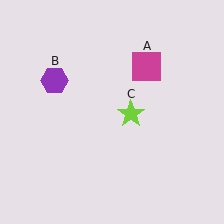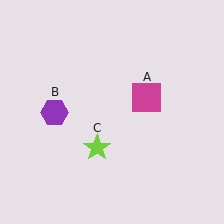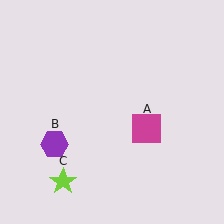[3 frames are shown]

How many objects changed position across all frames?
3 objects changed position: magenta square (object A), purple hexagon (object B), lime star (object C).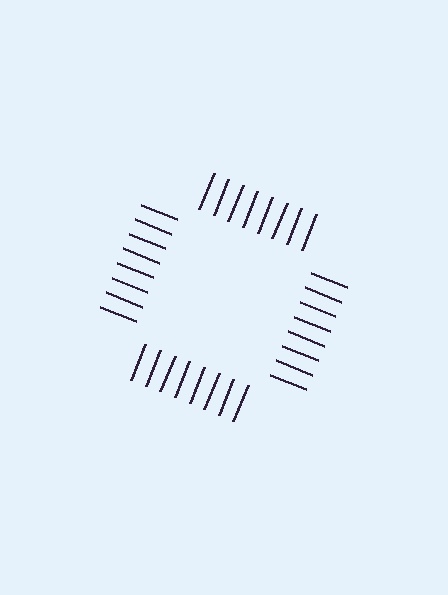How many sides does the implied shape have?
4 sides — the line-ends trace a square.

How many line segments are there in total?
32 — 8 along each of the 4 edges.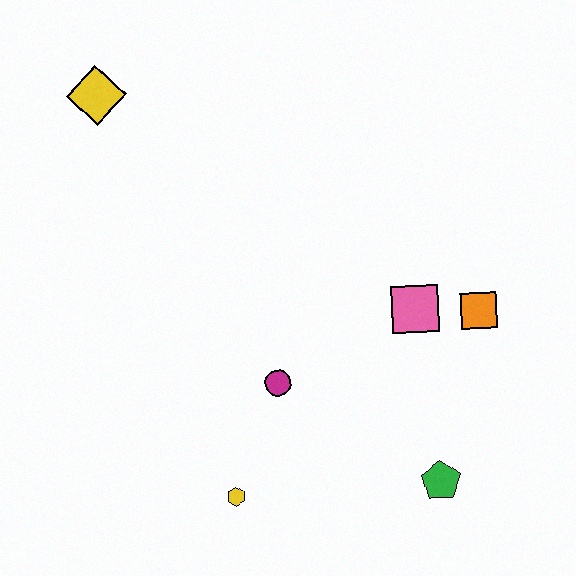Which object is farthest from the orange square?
The yellow diamond is farthest from the orange square.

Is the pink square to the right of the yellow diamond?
Yes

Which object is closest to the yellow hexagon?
The magenta circle is closest to the yellow hexagon.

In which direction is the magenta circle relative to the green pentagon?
The magenta circle is to the left of the green pentagon.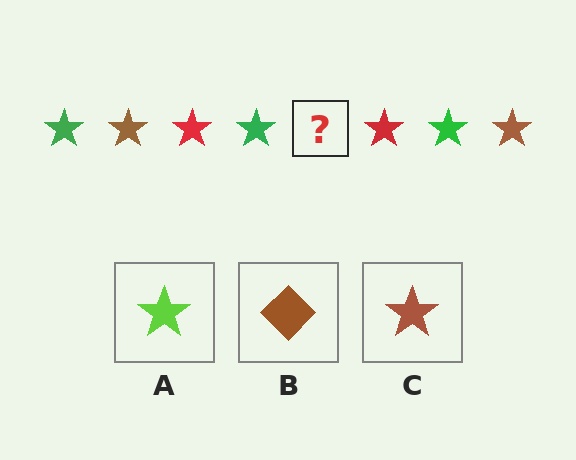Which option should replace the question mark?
Option C.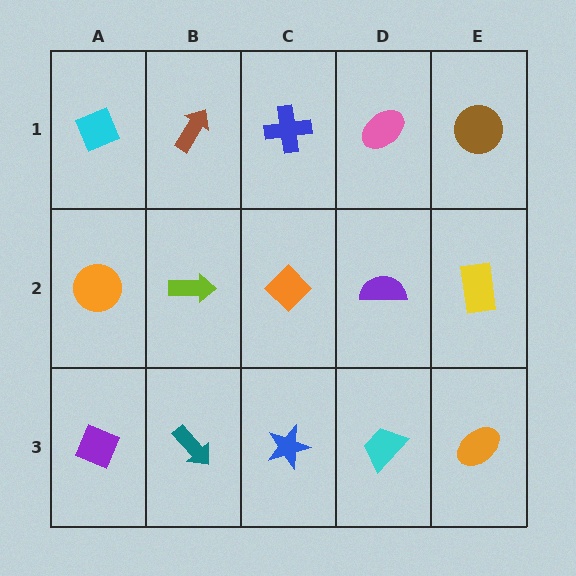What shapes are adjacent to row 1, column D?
A purple semicircle (row 2, column D), a blue cross (row 1, column C), a brown circle (row 1, column E).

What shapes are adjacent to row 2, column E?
A brown circle (row 1, column E), an orange ellipse (row 3, column E), a purple semicircle (row 2, column D).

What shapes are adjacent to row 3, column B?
A lime arrow (row 2, column B), a purple diamond (row 3, column A), a blue star (row 3, column C).